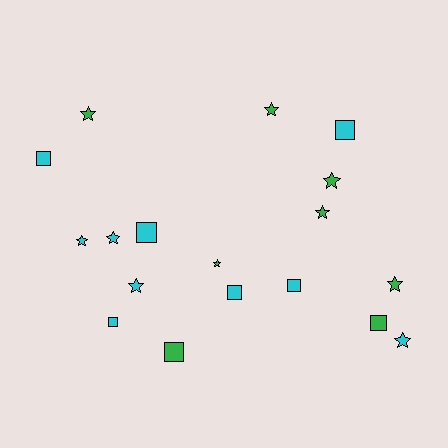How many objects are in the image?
There are 18 objects.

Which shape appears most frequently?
Star, with 10 objects.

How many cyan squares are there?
There are 6 cyan squares.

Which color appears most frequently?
Cyan, with 10 objects.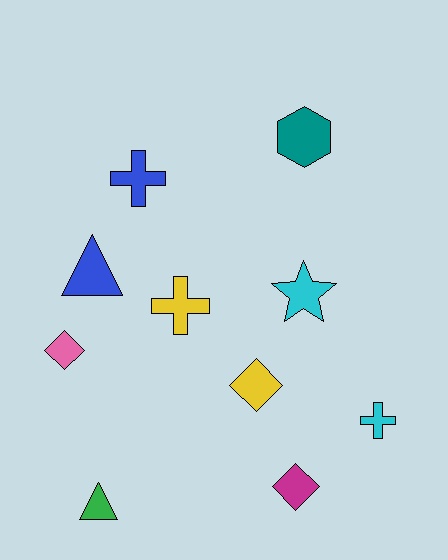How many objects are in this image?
There are 10 objects.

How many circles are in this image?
There are no circles.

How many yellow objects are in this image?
There are 2 yellow objects.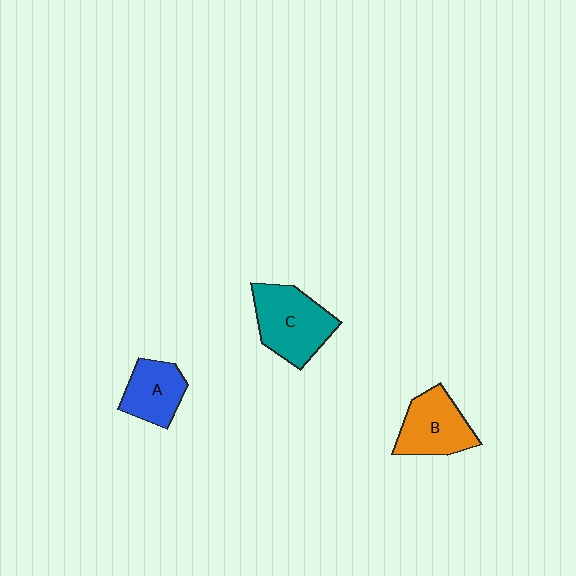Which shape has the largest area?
Shape C (teal).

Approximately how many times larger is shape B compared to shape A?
Approximately 1.2 times.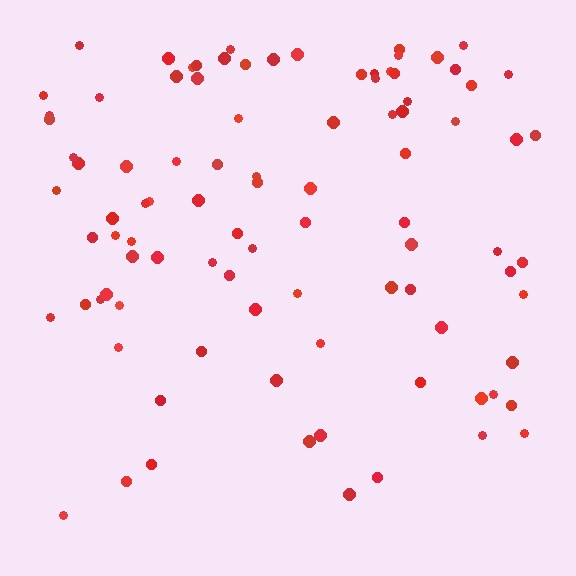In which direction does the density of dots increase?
From bottom to top, with the top side densest.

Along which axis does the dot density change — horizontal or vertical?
Vertical.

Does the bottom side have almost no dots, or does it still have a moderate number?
Still a moderate number, just noticeably fewer than the top.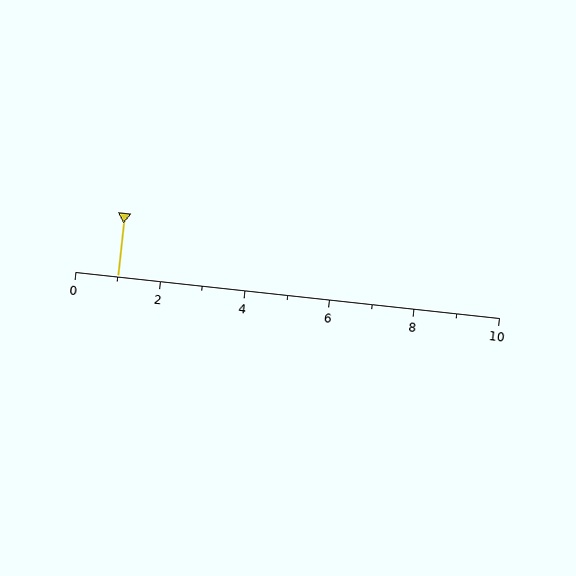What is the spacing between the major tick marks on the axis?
The major ticks are spaced 2 apart.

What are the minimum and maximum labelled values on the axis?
The axis runs from 0 to 10.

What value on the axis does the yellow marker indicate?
The marker indicates approximately 1.